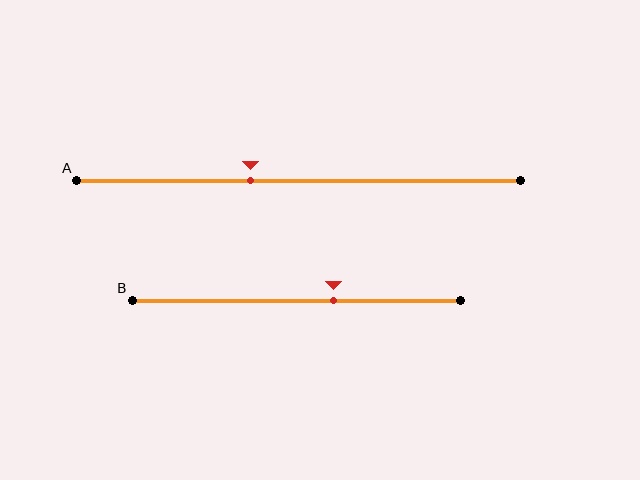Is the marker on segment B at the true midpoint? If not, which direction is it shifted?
No, the marker on segment B is shifted to the right by about 11% of the segment length.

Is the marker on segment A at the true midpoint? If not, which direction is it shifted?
No, the marker on segment A is shifted to the left by about 11% of the segment length.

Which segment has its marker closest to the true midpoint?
Segment A has its marker closest to the true midpoint.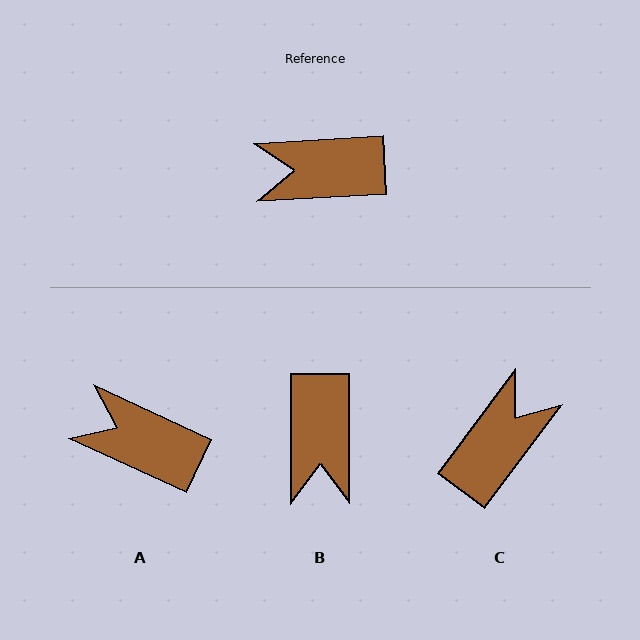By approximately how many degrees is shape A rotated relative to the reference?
Approximately 28 degrees clockwise.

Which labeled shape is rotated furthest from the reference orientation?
C, about 130 degrees away.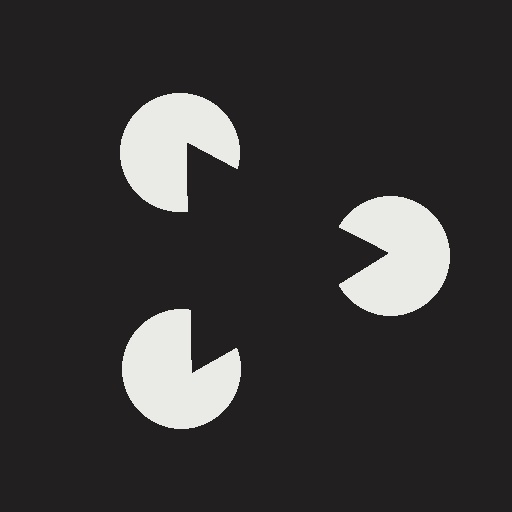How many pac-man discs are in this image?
There are 3 — one at each vertex of the illusory triangle.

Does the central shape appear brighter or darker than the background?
It typically appears slightly darker than the background, even though no actual brightness change is drawn.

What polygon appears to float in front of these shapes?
An illusory triangle — its edges are inferred from the aligned wedge cuts in the pac-man discs, not physically drawn.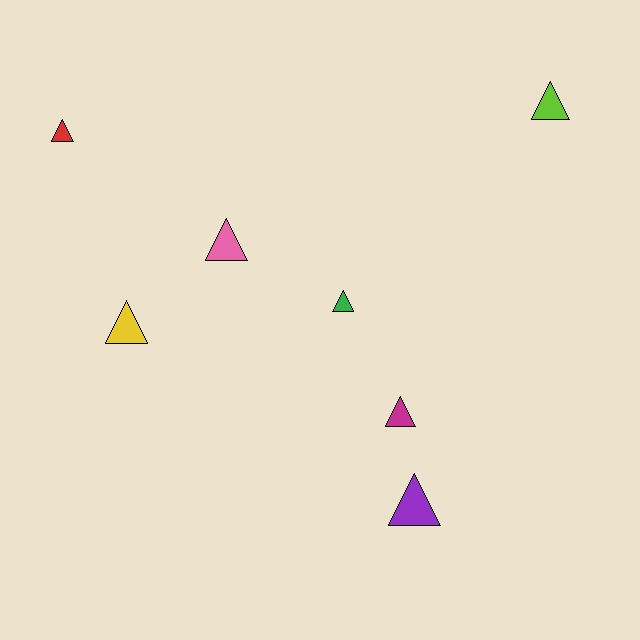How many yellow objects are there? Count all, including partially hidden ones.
There is 1 yellow object.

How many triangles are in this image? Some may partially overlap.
There are 7 triangles.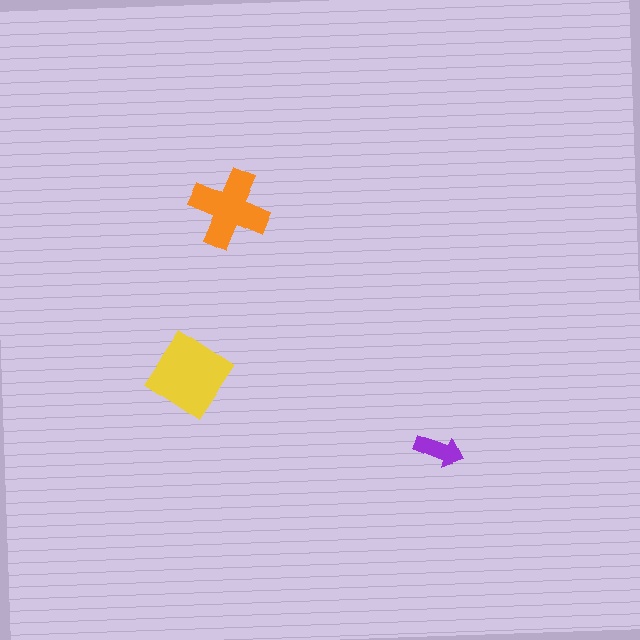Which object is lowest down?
The purple arrow is bottommost.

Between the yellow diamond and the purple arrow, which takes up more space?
The yellow diamond.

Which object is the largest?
The yellow diamond.